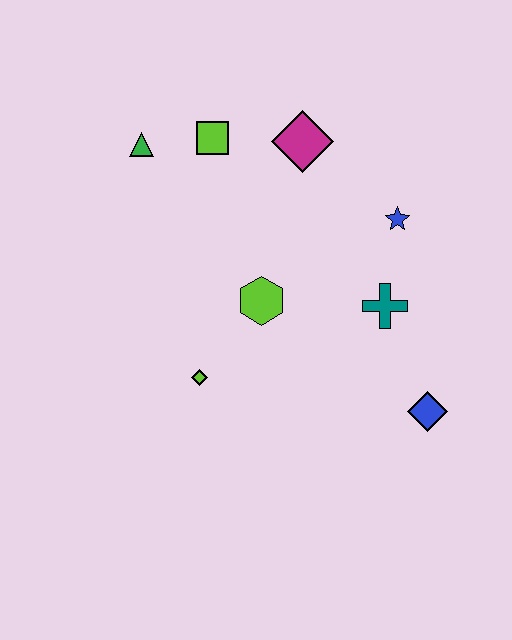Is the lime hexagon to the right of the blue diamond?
No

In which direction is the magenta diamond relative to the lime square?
The magenta diamond is to the right of the lime square.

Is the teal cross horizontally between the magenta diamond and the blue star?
Yes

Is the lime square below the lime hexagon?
No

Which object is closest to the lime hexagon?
The lime diamond is closest to the lime hexagon.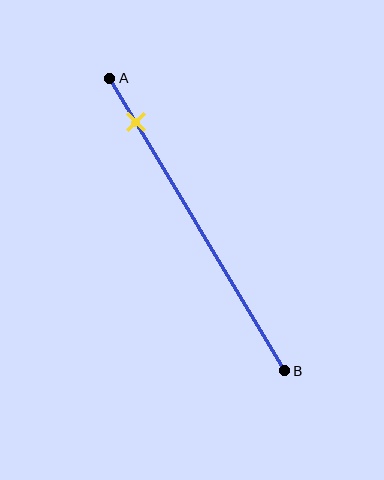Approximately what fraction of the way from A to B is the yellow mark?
The yellow mark is approximately 15% of the way from A to B.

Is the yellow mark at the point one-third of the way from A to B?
No, the mark is at about 15% from A, not at the 33% one-third point.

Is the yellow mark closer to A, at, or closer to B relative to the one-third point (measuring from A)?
The yellow mark is closer to point A than the one-third point of segment AB.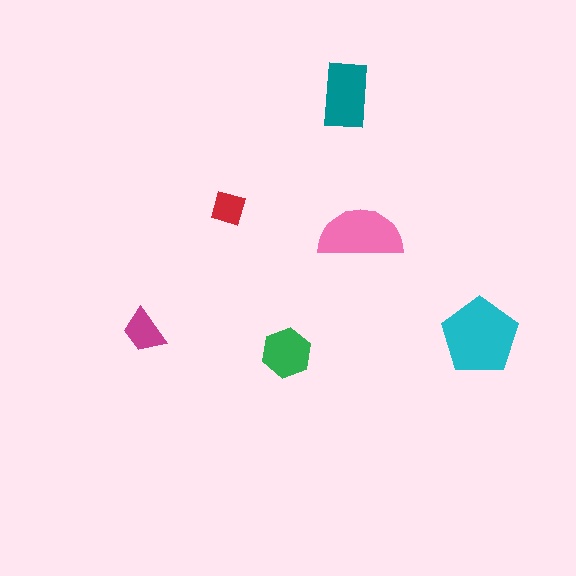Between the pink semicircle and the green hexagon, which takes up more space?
The pink semicircle.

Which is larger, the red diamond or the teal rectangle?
The teal rectangle.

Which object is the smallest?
The red diamond.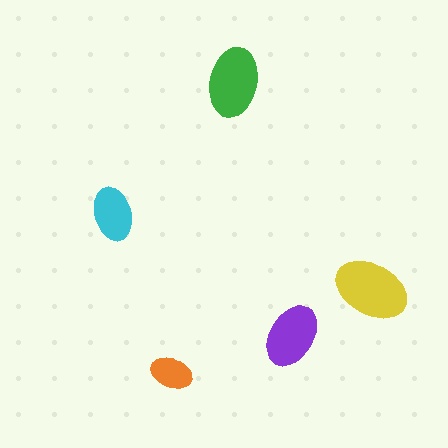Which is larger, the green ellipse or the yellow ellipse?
The yellow one.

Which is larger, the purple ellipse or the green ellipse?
The green one.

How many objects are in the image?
There are 5 objects in the image.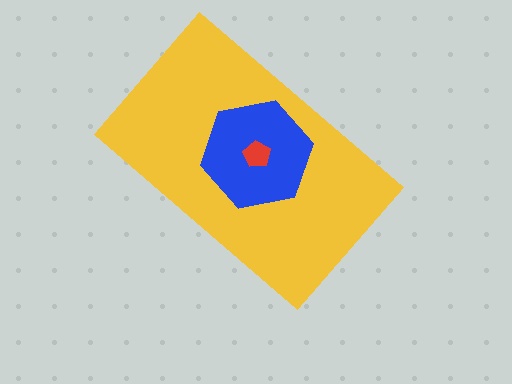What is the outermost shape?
The yellow rectangle.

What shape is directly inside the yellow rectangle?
The blue hexagon.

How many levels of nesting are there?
3.